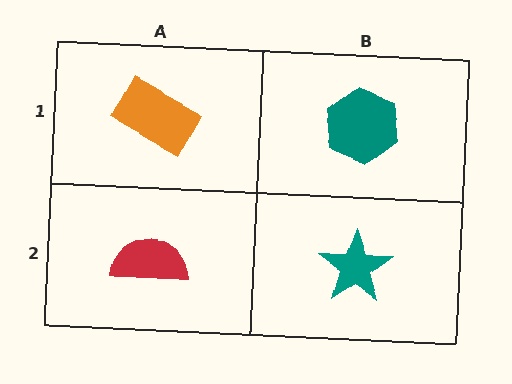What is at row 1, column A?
An orange rectangle.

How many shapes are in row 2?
2 shapes.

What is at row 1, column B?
A teal hexagon.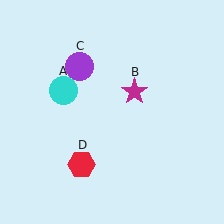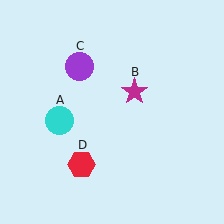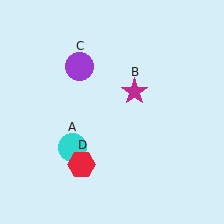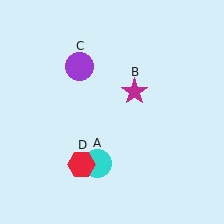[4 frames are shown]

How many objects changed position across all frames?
1 object changed position: cyan circle (object A).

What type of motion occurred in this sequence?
The cyan circle (object A) rotated counterclockwise around the center of the scene.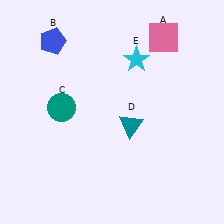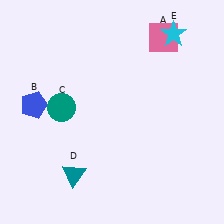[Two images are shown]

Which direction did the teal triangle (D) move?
The teal triangle (D) moved left.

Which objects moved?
The objects that moved are: the blue pentagon (B), the teal triangle (D), the cyan star (E).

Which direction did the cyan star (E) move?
The cyan star (E) moved right.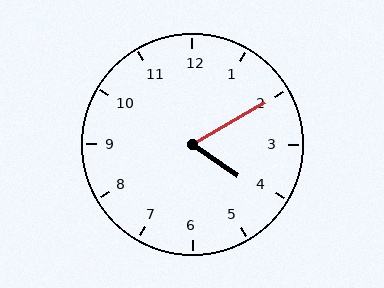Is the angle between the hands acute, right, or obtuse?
It is acute.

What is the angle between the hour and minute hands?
Approximately 65 degrees.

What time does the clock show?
4:10.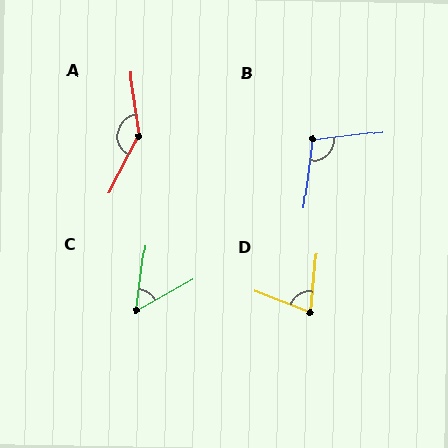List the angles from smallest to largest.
C (54°), D (74°), B (104°), A (145°).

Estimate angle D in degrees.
Approximately 74 degrees.